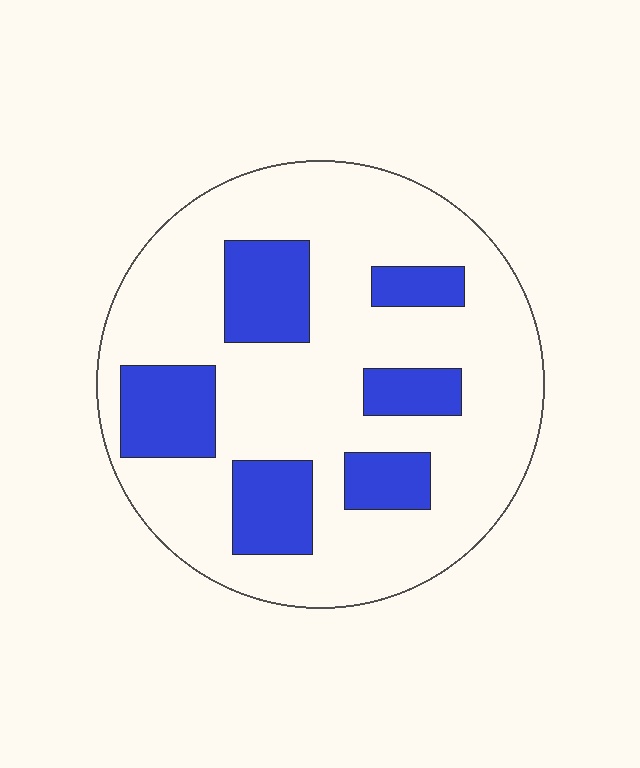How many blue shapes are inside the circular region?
6.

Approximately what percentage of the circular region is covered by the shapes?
Approximately 25%.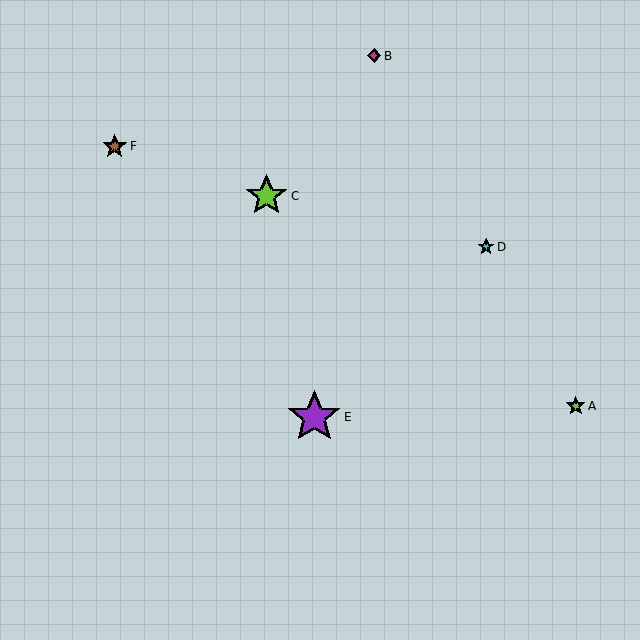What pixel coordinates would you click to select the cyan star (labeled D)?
Click at (486, 247) to select the cyan star D.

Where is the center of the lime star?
The center of the lime star is at (576, 406).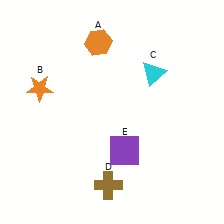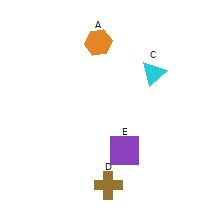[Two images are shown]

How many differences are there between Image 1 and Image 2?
There is 1 difference between the two images.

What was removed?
The orange star (B) was removed in Image 2.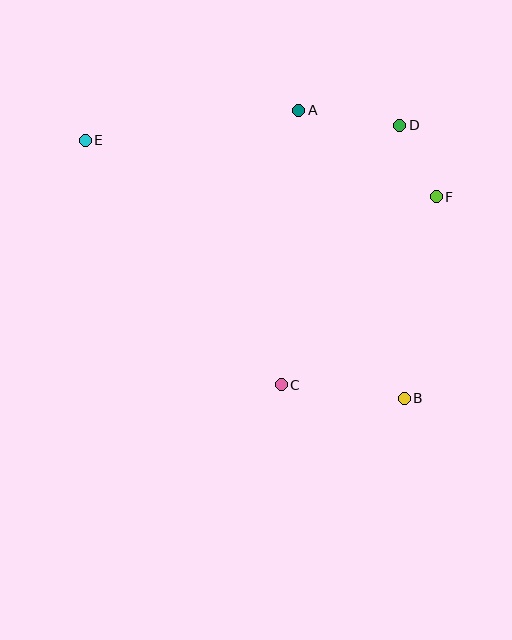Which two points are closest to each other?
Points D and F are closest to each other.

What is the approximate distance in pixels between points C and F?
The distance between C and F is approximately 244 pixels.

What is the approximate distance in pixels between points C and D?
The distance between C and D is approximately 285 pixels.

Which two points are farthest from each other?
Points B and E are farthest from each other.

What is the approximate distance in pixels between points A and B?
The distance between A and B is approximately 307 pixels.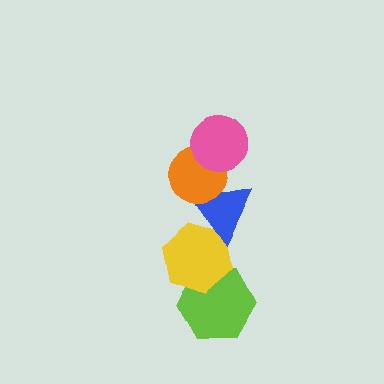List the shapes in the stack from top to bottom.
From top to bottom: the pink circle, the orange circle, the blue triangle, the yellow hexagon, the lime hexagon.